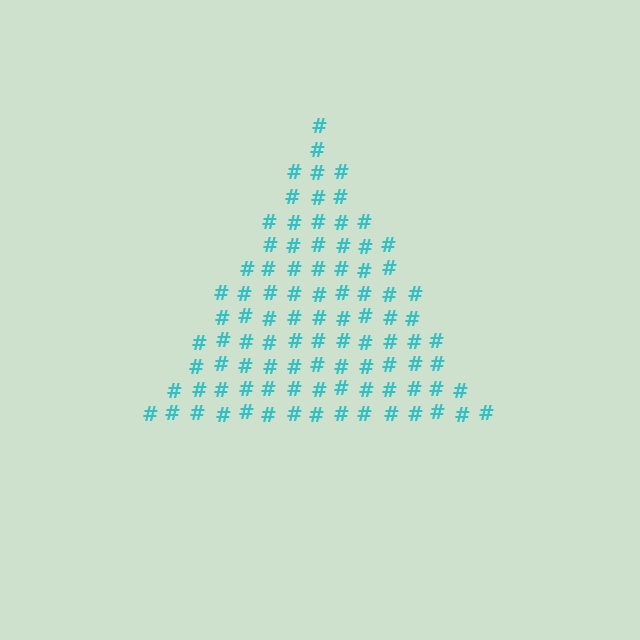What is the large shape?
The large shape is a triangle.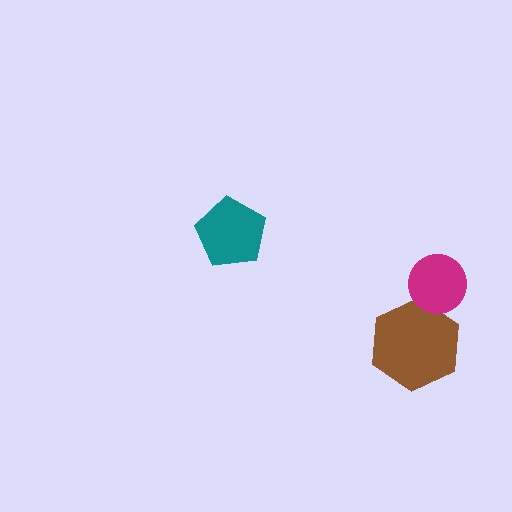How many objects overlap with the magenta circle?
1 object overlaps with the magenta circle.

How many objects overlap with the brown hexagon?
1 object overlaps with the brown hexagon.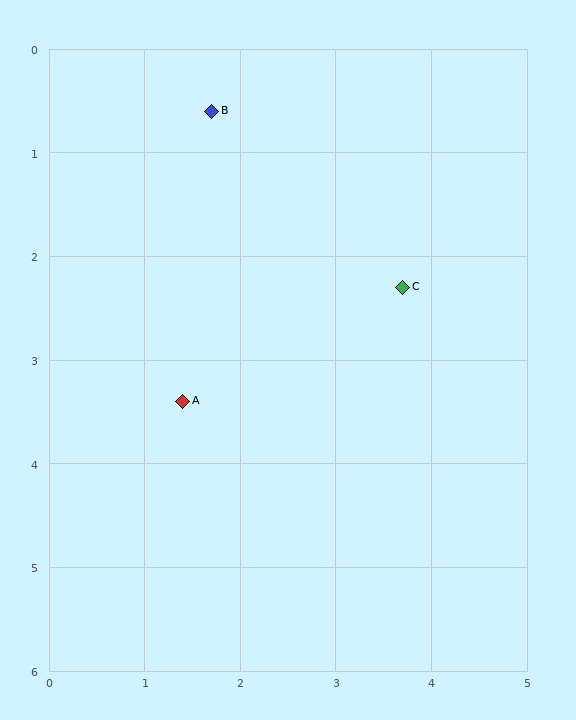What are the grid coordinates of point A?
Point A is at approximately (1.4, 3.4).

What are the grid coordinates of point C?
Point C is at approximately (3.7, 2.3).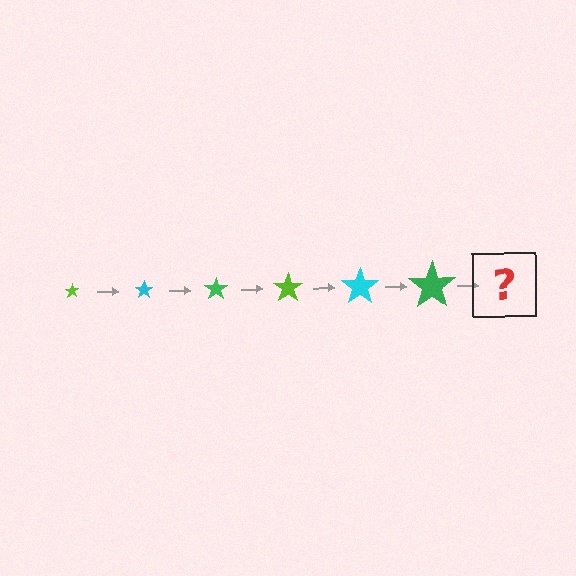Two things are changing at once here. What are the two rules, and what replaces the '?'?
The two rules are that the star grows larger each step and the color cycles through lime, cyan, and green. The '?' should be a lime star, larger than the previous one.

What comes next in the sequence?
The next element should be a lime star, larger than the previous one.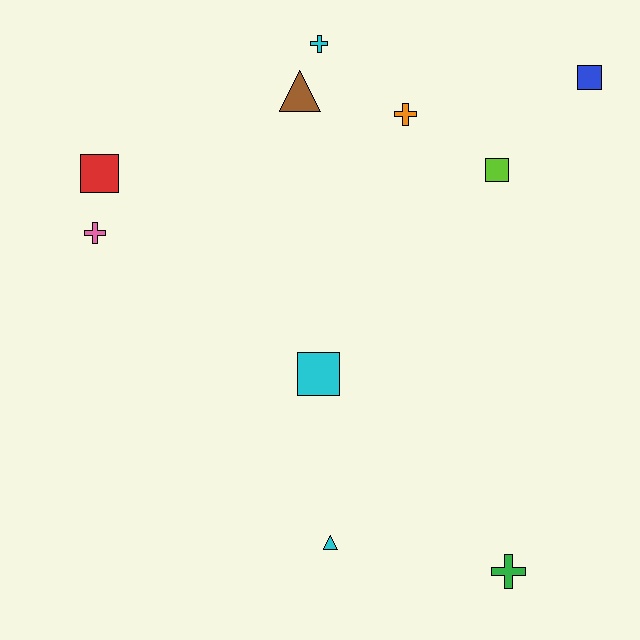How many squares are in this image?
There are 4 squares.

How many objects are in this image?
There are 10 objects.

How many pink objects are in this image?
There is 1 pink object.